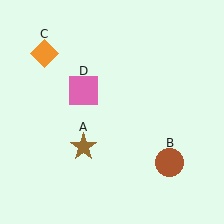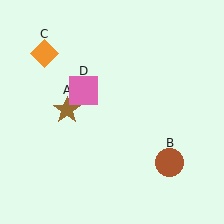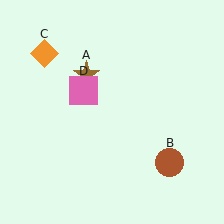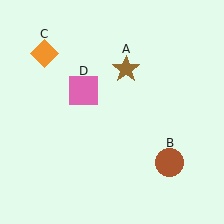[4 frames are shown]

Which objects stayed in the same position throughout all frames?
Brown circle (object B) and orange diamond (object C) and pink square (object D) remained stationary.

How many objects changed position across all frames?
1 object changed position: brown star (object A).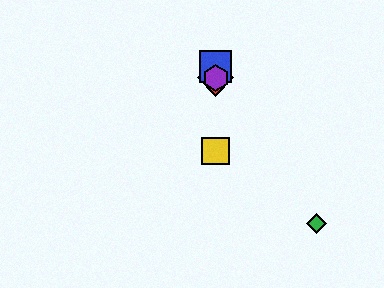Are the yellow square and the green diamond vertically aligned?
No, the yellow square is at x≈216 and the green diamond is at x≈317.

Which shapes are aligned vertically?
The red diamond, the blue square, the yellow square, the purple hexagon are aligned vertically.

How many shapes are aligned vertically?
4 shapes (the red diamond, the blue square, the yellow square, the purple hexagon) are aligned vertically.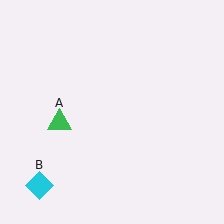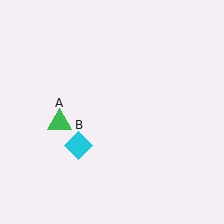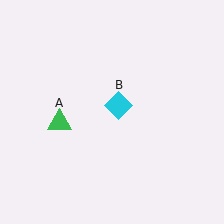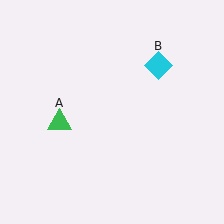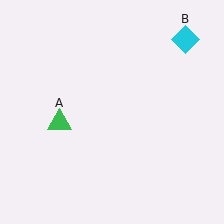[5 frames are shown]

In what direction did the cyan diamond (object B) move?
The cyan diamond (object B) moved up and to the right.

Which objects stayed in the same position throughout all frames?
Green triangle (object A) remained stationary.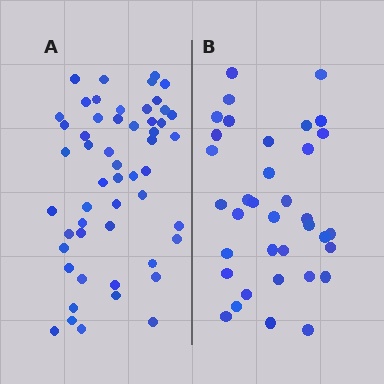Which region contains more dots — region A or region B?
Region A (the left region) has more dots.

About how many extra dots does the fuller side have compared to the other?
Region A has approximately 15 more dots than region B.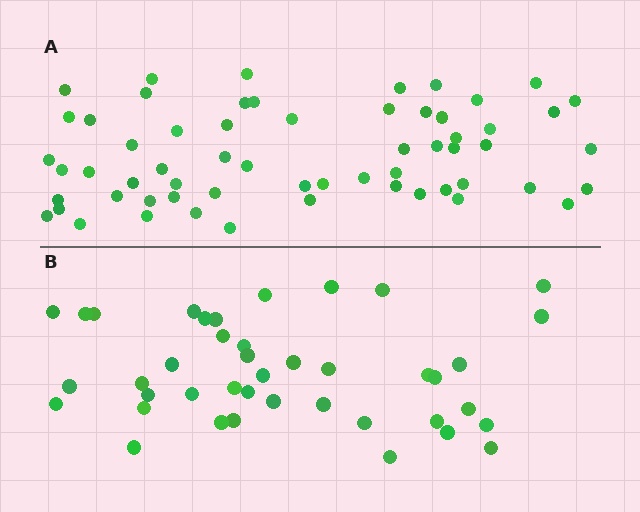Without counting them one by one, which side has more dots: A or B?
Region A (the top region) has more dots.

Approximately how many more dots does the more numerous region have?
Region A has approximately 20 more dots than region B.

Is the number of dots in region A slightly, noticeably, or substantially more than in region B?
Region A has substantially more. The ratio is roughly 1.5 to 1.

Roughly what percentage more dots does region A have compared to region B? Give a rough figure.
About 45% more.